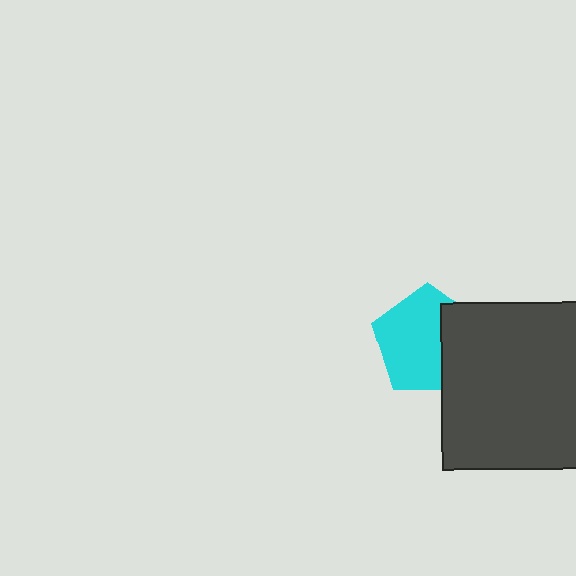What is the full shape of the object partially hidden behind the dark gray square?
The partially hidden object is a cyan pentagon.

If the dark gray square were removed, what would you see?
You would see the complete cyan pentagon.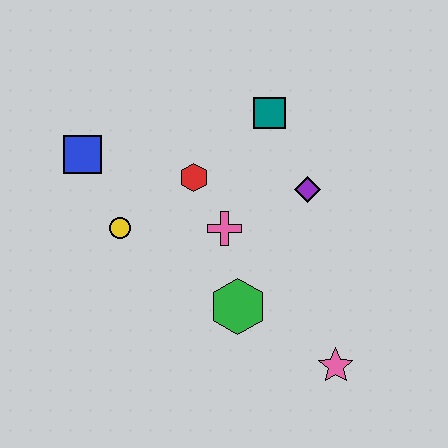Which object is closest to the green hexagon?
The pink cross is closest to the green hexagon.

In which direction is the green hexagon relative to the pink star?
The green hexagon is to the left of the pink star.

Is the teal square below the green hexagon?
No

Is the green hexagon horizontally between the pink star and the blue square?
Yes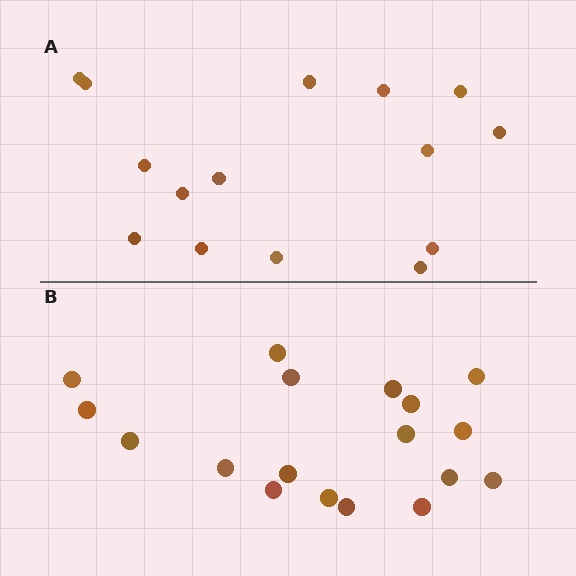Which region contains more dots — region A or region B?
Region B (the bottom region) has more dots.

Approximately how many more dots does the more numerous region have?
Region B has just a few more — roughly 2 or 3 more dots than region A.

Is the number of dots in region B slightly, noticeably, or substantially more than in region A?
Region B has only slightly more — the two regions are fairly close. The ratio is roughly 1.2 to 1.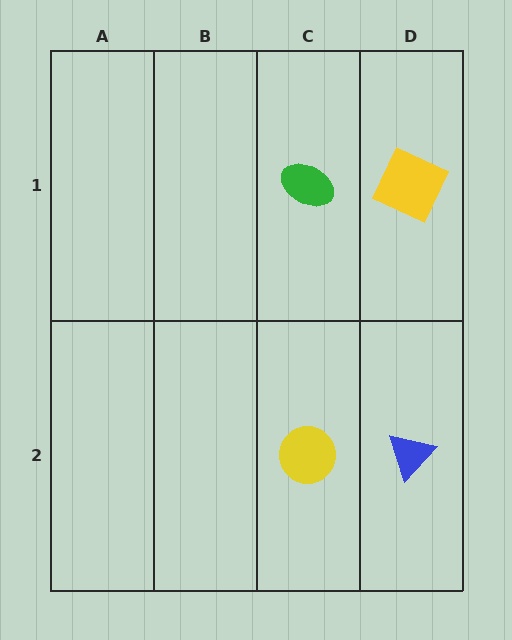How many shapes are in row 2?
2 shapes.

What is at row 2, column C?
A yellow circle.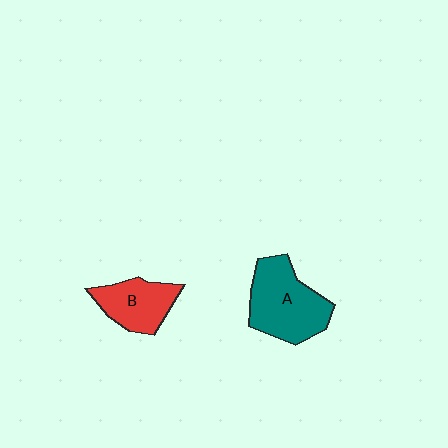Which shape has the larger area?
Shape A (teal).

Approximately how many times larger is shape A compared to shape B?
Approximately 1.5 times.